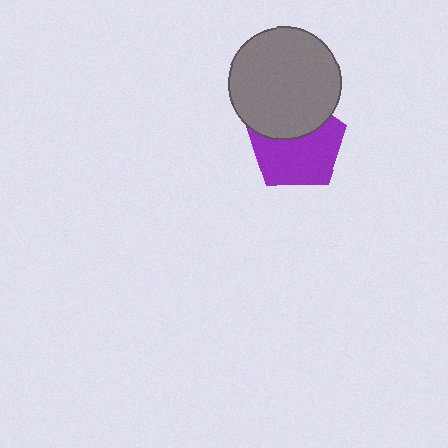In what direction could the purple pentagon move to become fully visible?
The purple pentagon could move down. That would shift it out from behind the gray circle entirely.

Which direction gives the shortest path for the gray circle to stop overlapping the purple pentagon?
Moving up gives the shortest separation.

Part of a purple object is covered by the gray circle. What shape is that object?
It is a pentagon.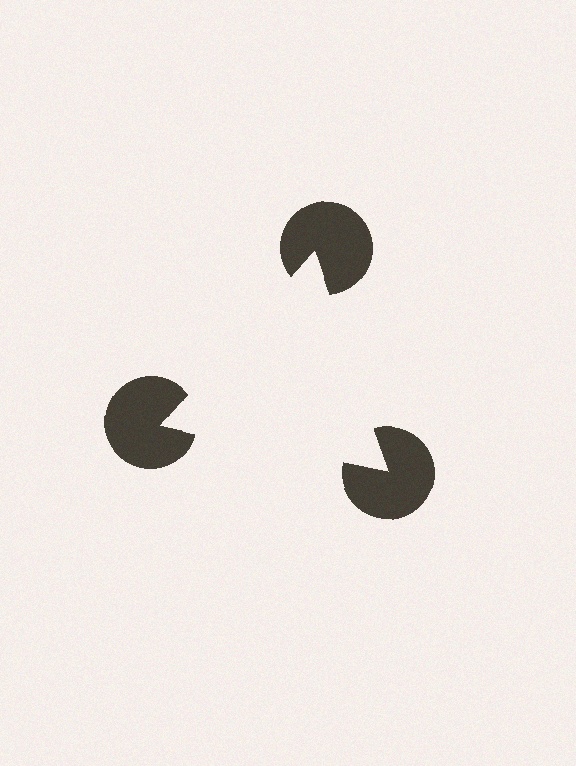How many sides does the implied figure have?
3 sides.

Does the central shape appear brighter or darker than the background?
It typically appears slightly brighter than the background, even though no actual brightness change is drawn.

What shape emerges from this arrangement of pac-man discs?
An illusory triangle — its edges are inferred from the aligned wedge cuts in the pac-man discs, not physically drawn.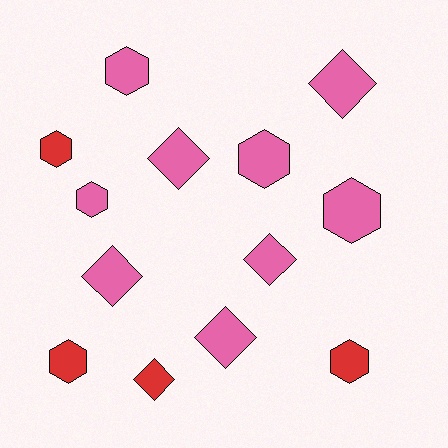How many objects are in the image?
There are 13 objects.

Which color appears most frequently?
Pink, with 9 objects.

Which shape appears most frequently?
Hexagon, with 7 objects.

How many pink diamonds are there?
There are 5 pink diamonds.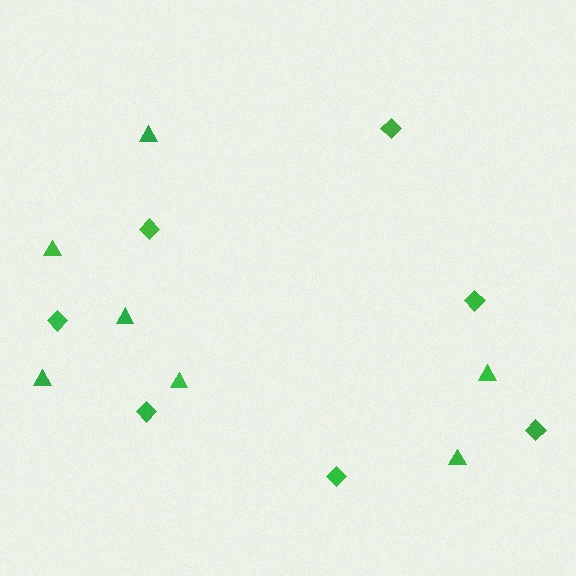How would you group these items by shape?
There are 2 groups: one group of diamonds (7) and one group of triangles (7).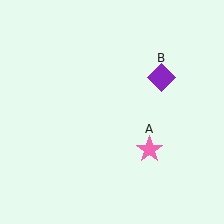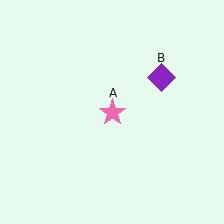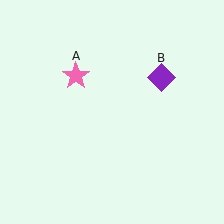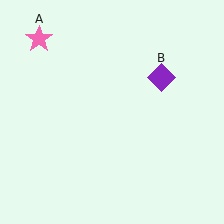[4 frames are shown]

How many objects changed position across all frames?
1 object changed position: pink star (object A).